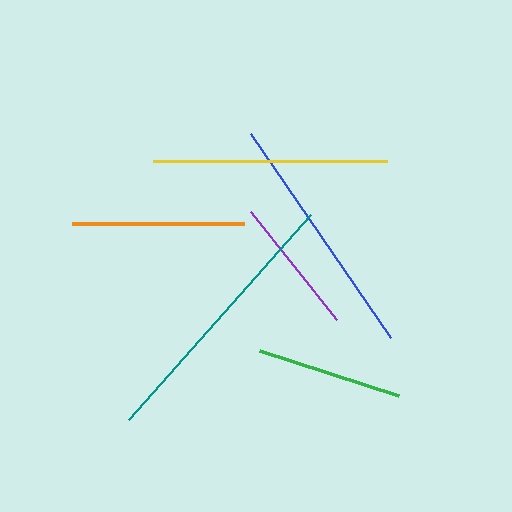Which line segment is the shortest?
The purple line is the shortest at approximately 138 pixels.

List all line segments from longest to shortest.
From longest to shortest: teal, blue, yellow, orange, green, purple.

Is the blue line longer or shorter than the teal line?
The teal line is longer than the blue line.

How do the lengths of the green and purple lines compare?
The green and purple lines are approximately the same length.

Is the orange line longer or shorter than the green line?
The orange line is longer than the green line.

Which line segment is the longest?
The teal line is the longest at approximately 274 pixels.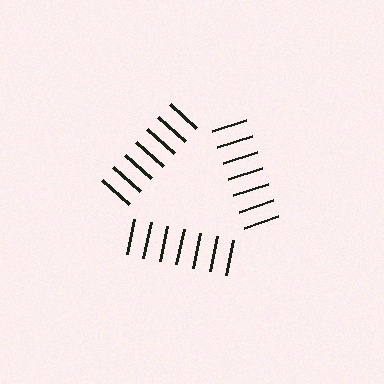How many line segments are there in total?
21 — 7 along each of the 3 edges.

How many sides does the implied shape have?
3 sides — the line-ends trace a triangle.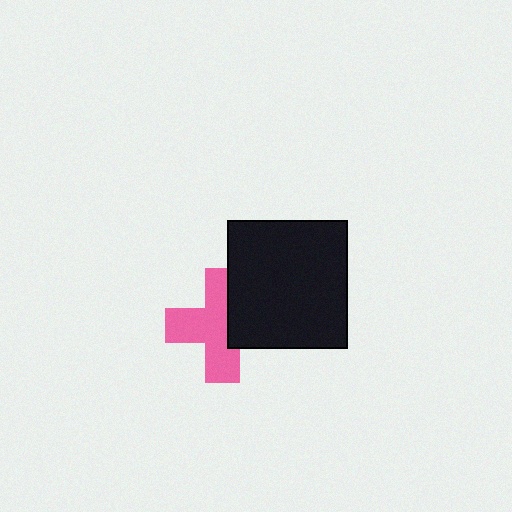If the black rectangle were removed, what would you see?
You would see the complete pink cross.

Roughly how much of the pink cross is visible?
About half of it is visible (roughly 64%).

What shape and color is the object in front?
The object in front is a black rectangle.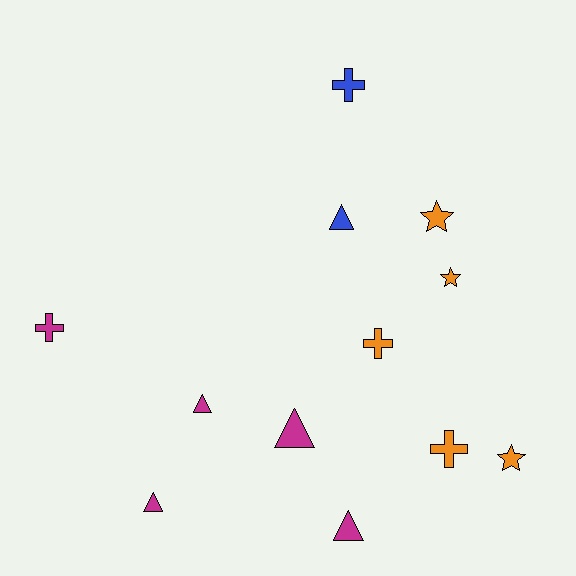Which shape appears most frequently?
Triangle, with 5 objects.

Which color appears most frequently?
Magenta, with 5 objects.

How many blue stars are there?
There are no blue stars.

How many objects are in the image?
There are 12 objects.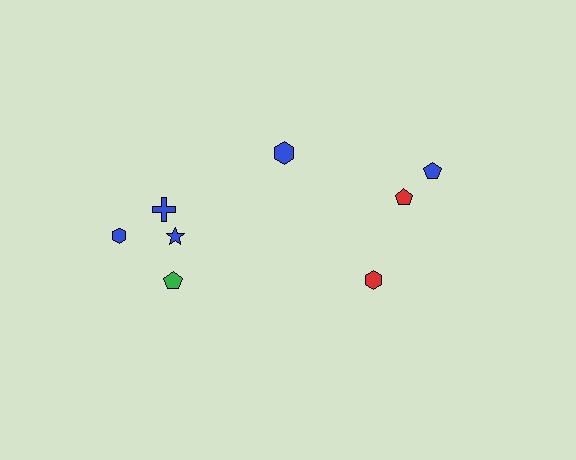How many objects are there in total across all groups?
There are 8 objects.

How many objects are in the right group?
There are 3 objects.